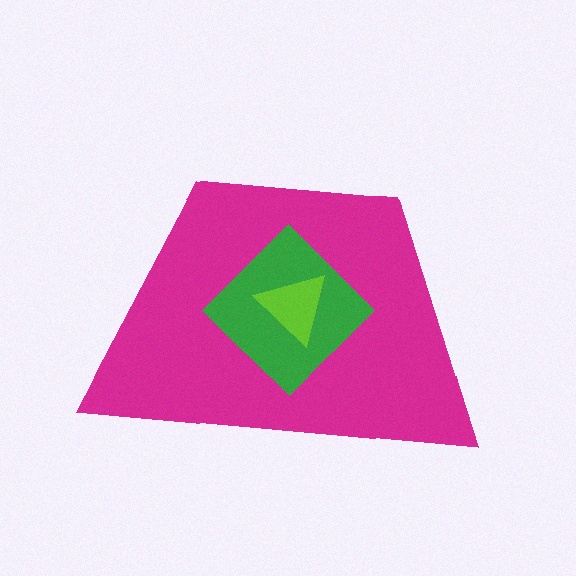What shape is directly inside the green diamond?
The lime triangle.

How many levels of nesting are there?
3.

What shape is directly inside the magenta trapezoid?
The green diamond.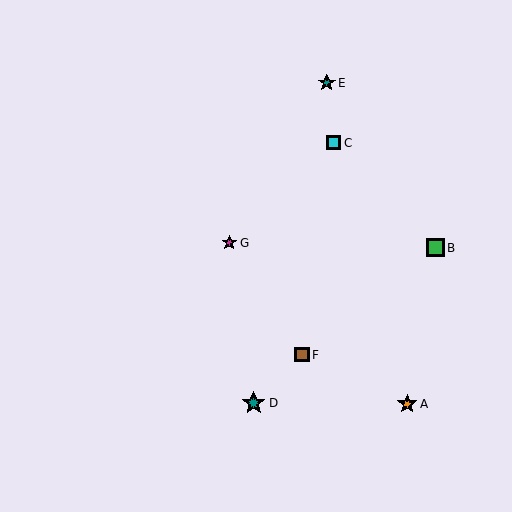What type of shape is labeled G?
Shape G is a magenta star.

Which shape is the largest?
The teal star (labeled D) is the largest.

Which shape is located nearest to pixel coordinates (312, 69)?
The teal star (labeled E) at (327, 83) is nearest to that location.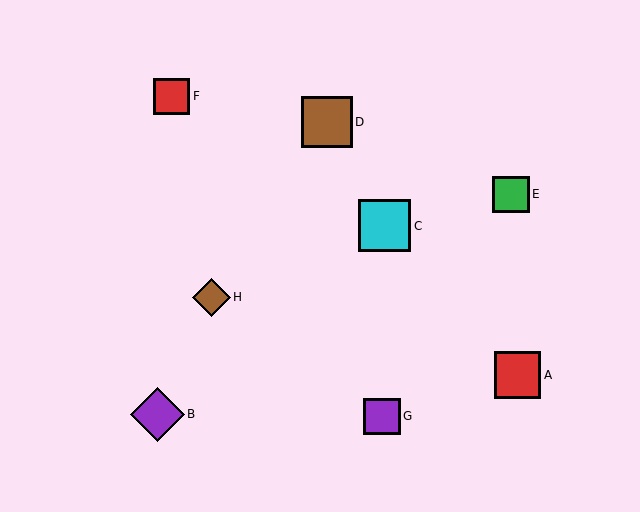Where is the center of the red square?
The center of the red square is at (517, 375).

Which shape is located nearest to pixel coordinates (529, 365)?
The red square (labeled A) at (517, 375) is nearest to that location.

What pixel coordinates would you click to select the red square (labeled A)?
Click at (517, 375) to select the red square A.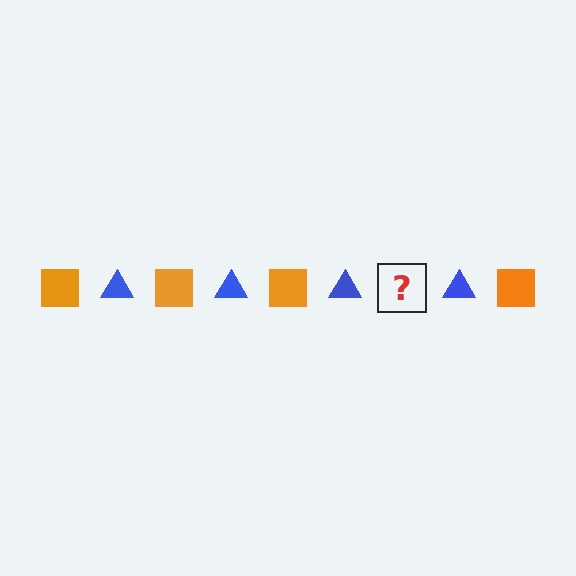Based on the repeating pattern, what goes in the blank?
The blank should be an orange square.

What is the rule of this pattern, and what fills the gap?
The rule is that the pattern alternates between orange square and blue triangle. The gap should be filled with an orange square.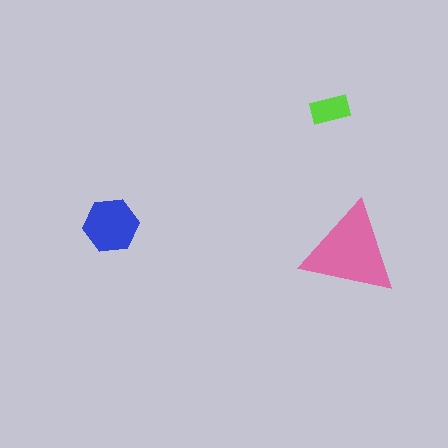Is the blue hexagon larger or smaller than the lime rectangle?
Larger.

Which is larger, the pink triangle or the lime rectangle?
The pink triangle.